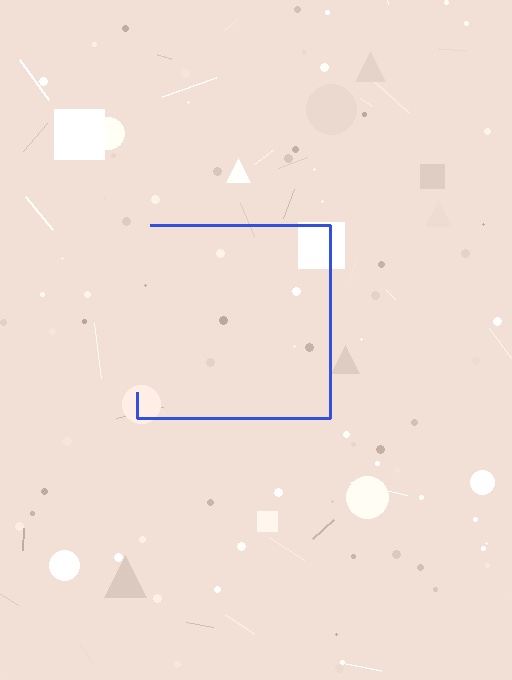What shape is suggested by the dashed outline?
The dashed outline suggests a square.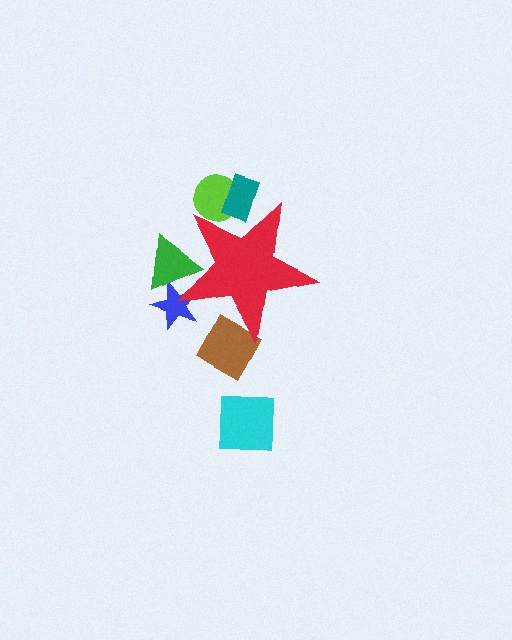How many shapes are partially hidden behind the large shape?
5 shapes are partially hidden.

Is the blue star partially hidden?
Yes, the blue star is partially hidden behind the red star.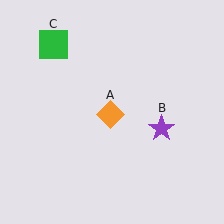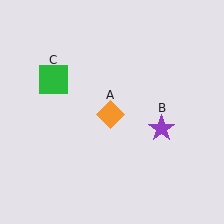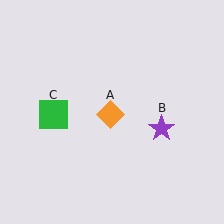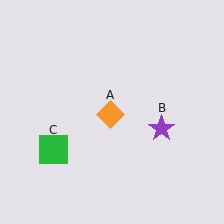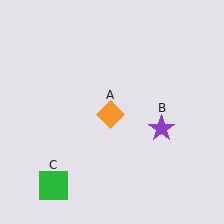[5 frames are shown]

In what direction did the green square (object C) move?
The green square (object C) moved down.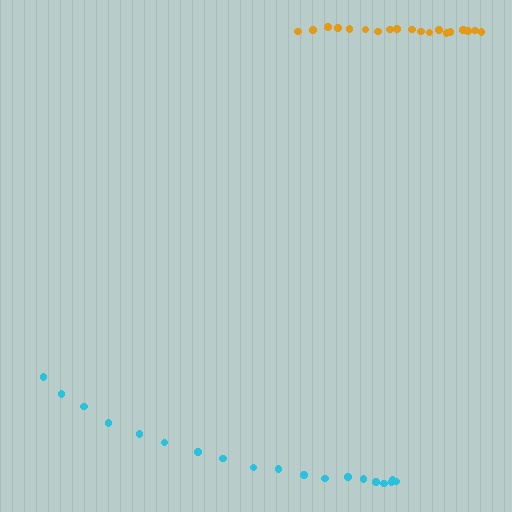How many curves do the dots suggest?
There are 2 distinct paths.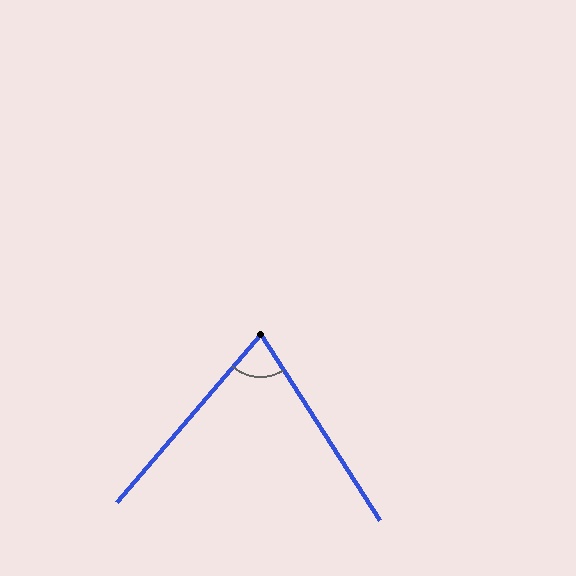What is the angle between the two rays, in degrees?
Approximately 73 degrees.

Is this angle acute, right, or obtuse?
It is acute.